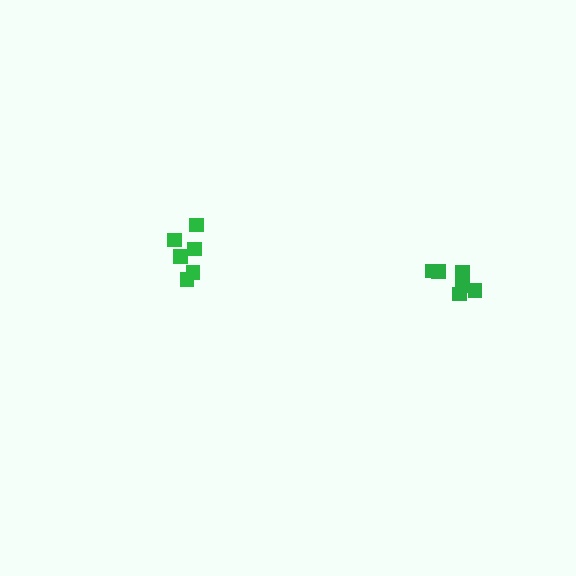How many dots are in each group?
Group 1: 6 dots, Group 2: 6 dots (12 total).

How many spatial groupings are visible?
There are 2 spatial groupings.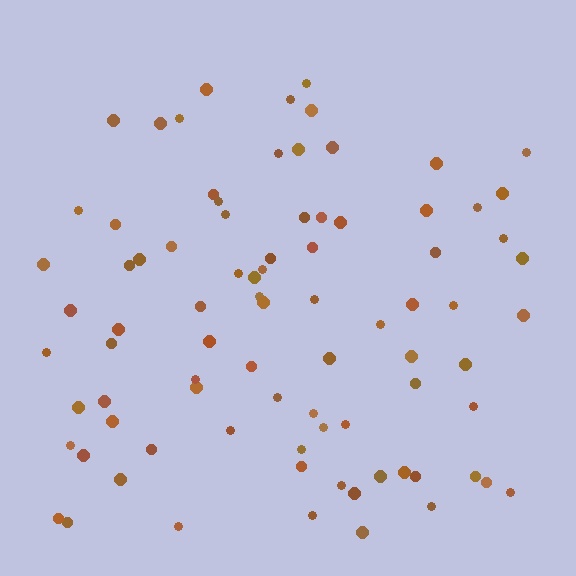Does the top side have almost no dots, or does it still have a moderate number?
Still a moderate number, just noticeably fewer than the bottom.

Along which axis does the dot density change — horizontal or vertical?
Vertical.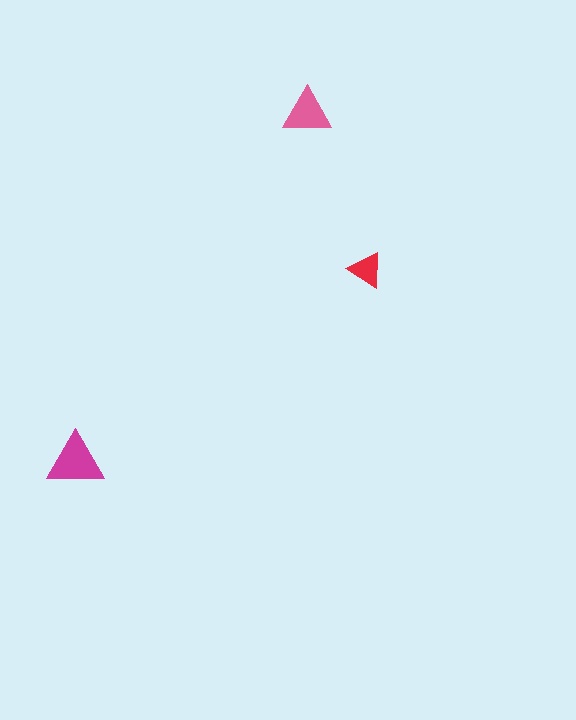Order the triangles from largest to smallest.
the magenta one, the pink one, the red one.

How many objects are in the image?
There are 3 objects in the image.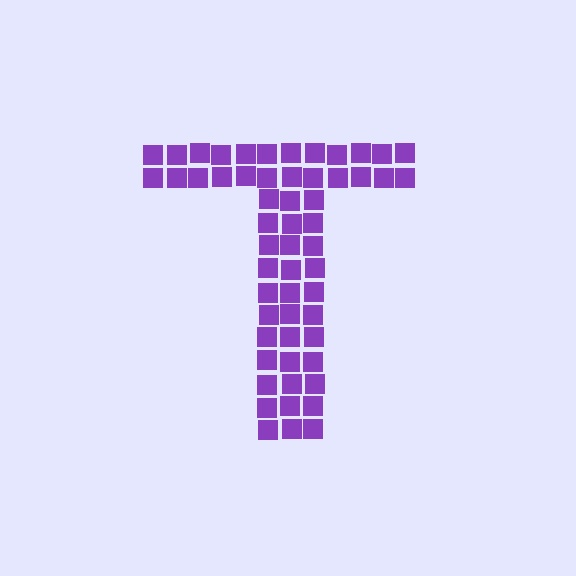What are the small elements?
The small elements are squares.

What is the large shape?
The large shape is the letter T.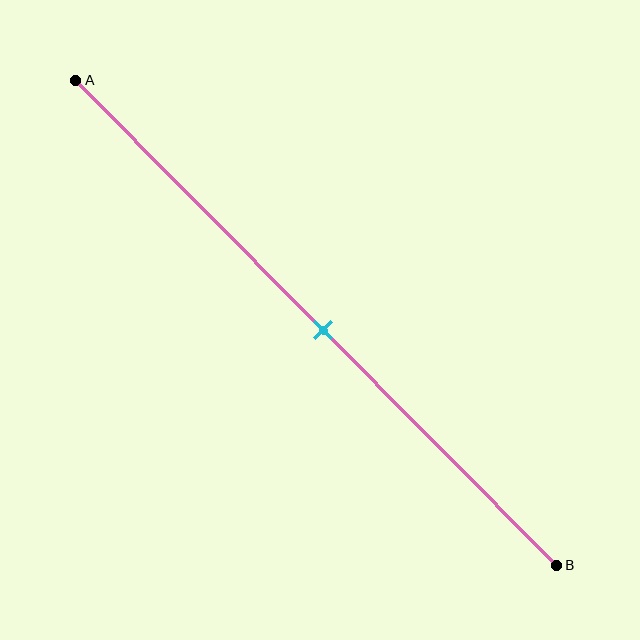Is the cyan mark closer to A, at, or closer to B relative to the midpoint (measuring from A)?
The cyan mark is approximately at the midpoint of segment AB.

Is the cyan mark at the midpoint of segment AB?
Yes, the mark is approximately at the midpoint.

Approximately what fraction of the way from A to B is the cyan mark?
The cyan mark is approximately 50% of the way from A to B.